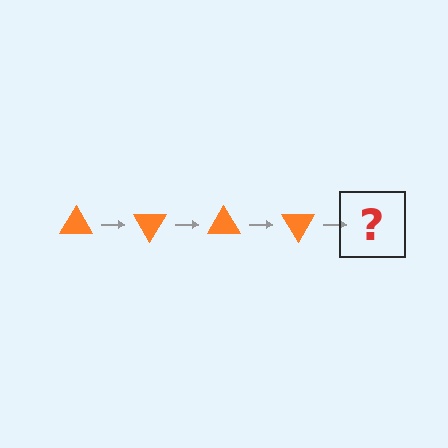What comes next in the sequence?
The next element should be an orange triangle rotated 240 degrees.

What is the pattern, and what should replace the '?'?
The pattern is that the triangle rotates 60 degrees each step. The '?' should be an orange triangle rotated 240 degrees.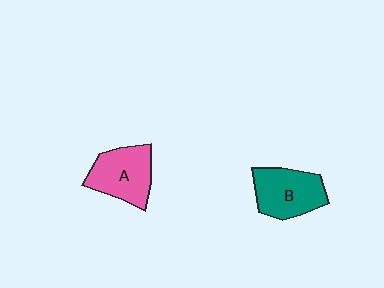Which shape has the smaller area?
Shape A (pink).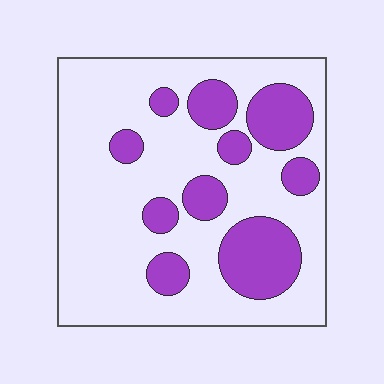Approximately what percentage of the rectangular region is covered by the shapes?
Approximately 25%.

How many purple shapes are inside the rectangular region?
10.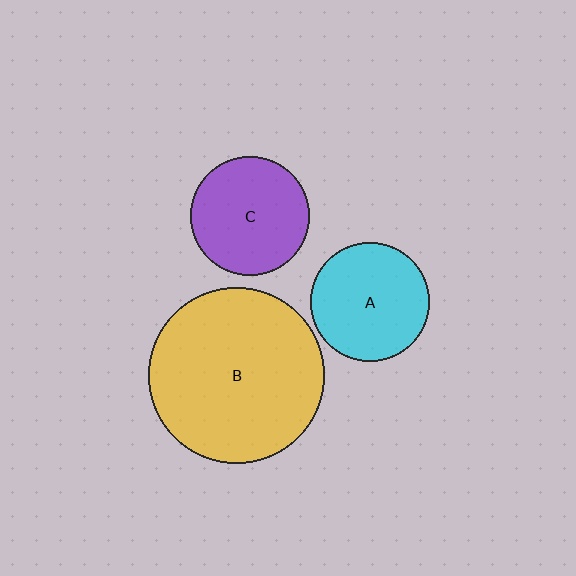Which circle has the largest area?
Circle B (yellow).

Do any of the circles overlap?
No, none of the circles overlap.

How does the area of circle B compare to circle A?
Approximately 2.2 times.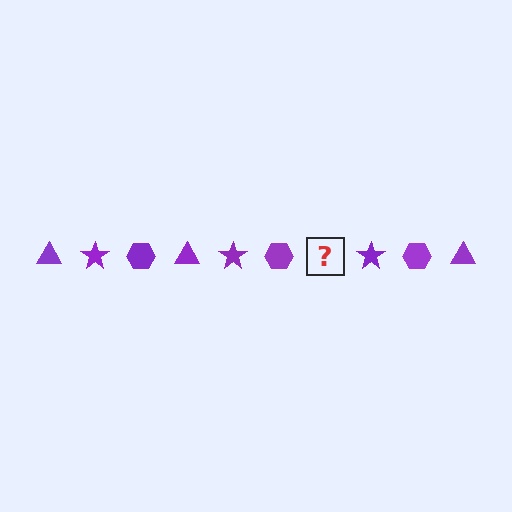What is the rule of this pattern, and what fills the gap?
The rule is that the pattern cycles through triangle, star, hexagon shapes in purple. The gap should be filled with a purple triangle.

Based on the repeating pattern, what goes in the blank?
The blank should be a purple triangle.